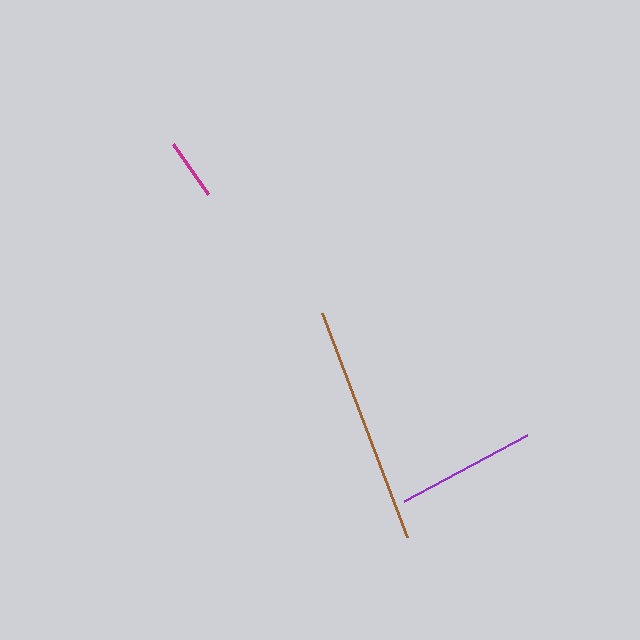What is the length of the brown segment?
The brown segment is approximately 239 pixels long.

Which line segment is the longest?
The brown line is the longest at approximately 239 pixels.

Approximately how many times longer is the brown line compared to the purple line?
The brown line is approximately 1.7 times the length of the purple line.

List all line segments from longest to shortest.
From longest to shortest: brown, purple, magenta.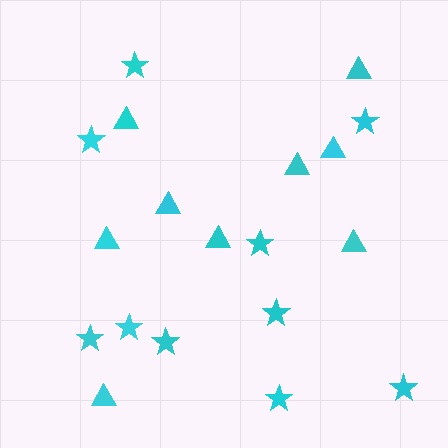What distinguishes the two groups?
There are 2 groups: one group of stars (10) and one group of triangles (9).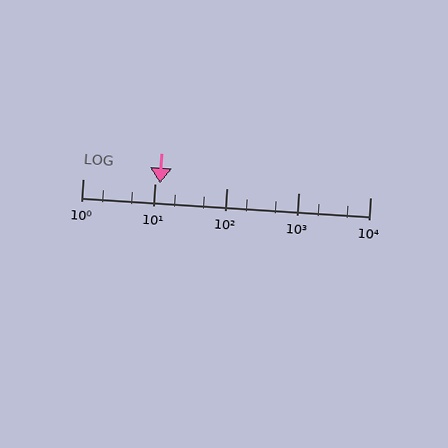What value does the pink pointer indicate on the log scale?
The pointer indicates approximately 12.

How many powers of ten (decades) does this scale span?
The scale spans 4 decades, from 1 to 10000.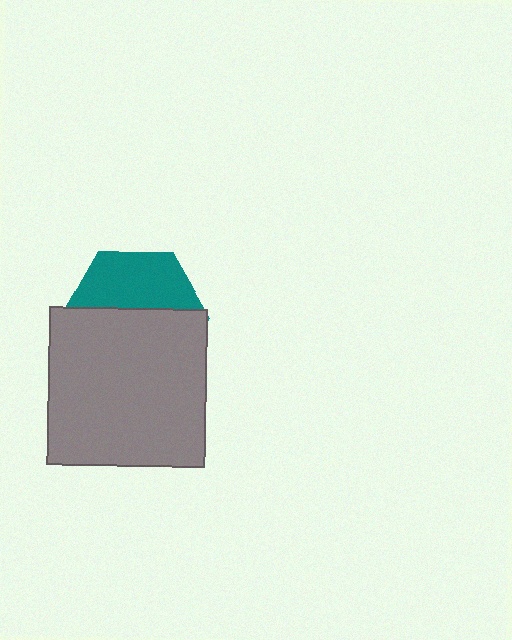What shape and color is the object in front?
The object in front is a gray square.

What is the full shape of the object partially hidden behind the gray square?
The partially hidden object is a teal hexagon.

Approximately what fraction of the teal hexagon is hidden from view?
Roughly 59% of the teal hexagon is hidden behind the gray square.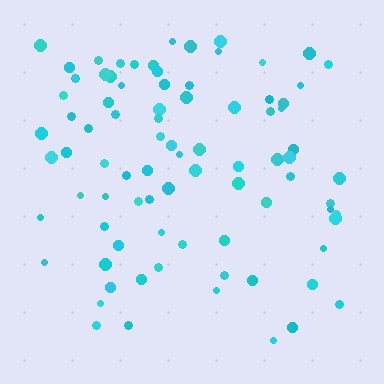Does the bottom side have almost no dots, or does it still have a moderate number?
Still a moderate number, just noticeably fewer than the top.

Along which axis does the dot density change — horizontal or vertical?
Vertical.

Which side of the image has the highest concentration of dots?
The top.